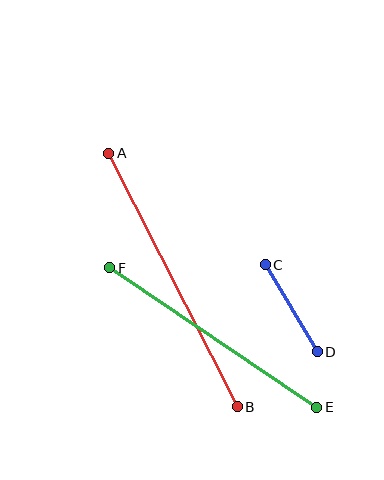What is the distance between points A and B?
The distance is approximately 284 pixels.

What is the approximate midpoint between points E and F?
The midpoint is at approximately (213, 338) pixels.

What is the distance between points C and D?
The distance is approximately 101 pixels.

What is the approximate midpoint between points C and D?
The midpoint is at approximately (291, 308) pixels.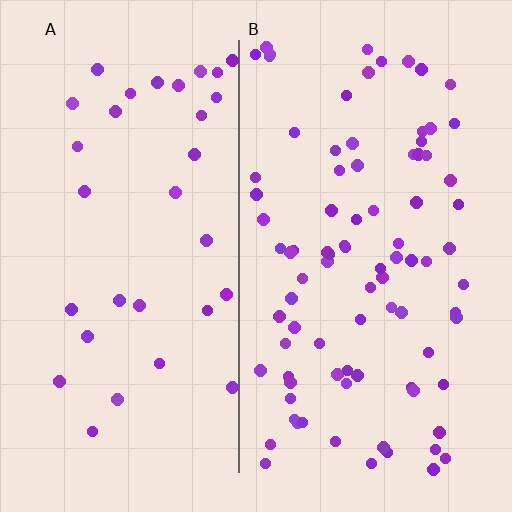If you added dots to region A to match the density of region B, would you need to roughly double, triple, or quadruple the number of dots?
Approximately triple.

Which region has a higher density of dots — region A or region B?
B (the right).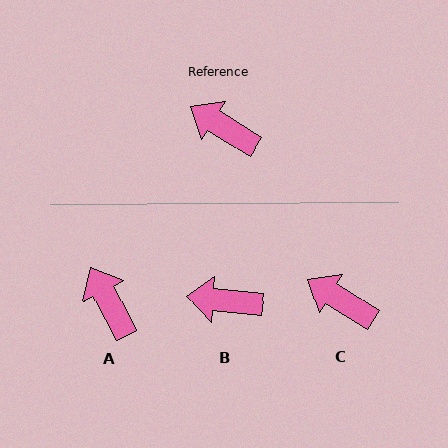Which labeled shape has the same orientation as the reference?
C.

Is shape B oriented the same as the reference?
No, it is off by about 27 degrees.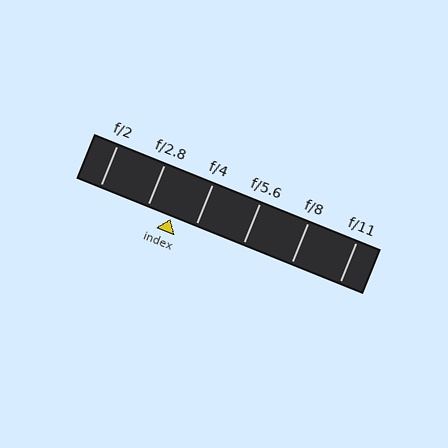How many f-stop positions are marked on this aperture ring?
There are 6 f-stop positions marked.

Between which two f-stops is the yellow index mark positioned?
The index mark is between f/2.8 and f/4.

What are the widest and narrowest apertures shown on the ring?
The widest aperture shown is f/2 and the narrowest is f/11.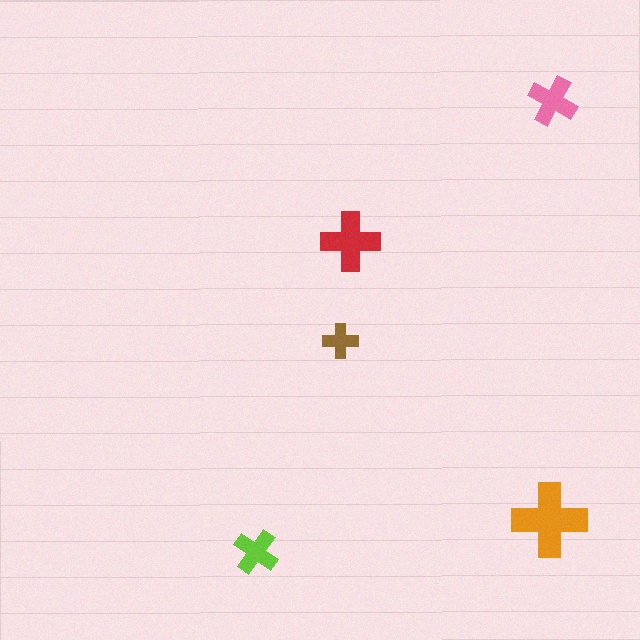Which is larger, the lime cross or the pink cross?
The pink one.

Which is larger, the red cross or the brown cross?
The red one.